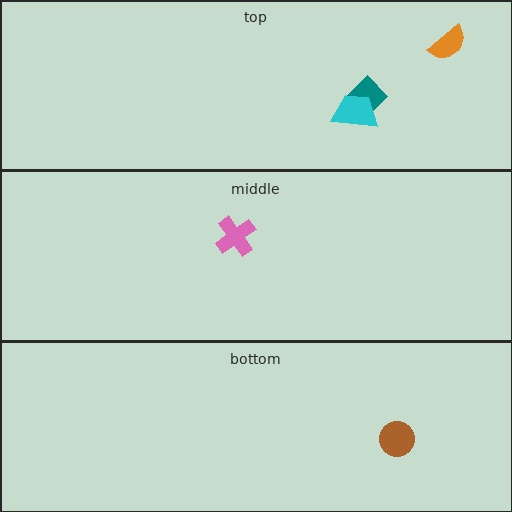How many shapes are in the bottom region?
1.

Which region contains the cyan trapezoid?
The top region.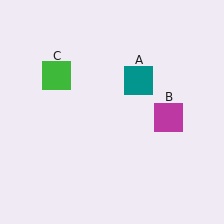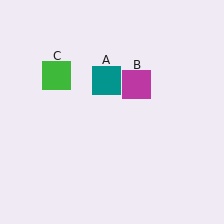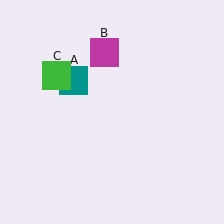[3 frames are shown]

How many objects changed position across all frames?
2 objects changed position: teal square (object A), magenta square (object B).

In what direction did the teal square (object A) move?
The teal square (object A) moved left.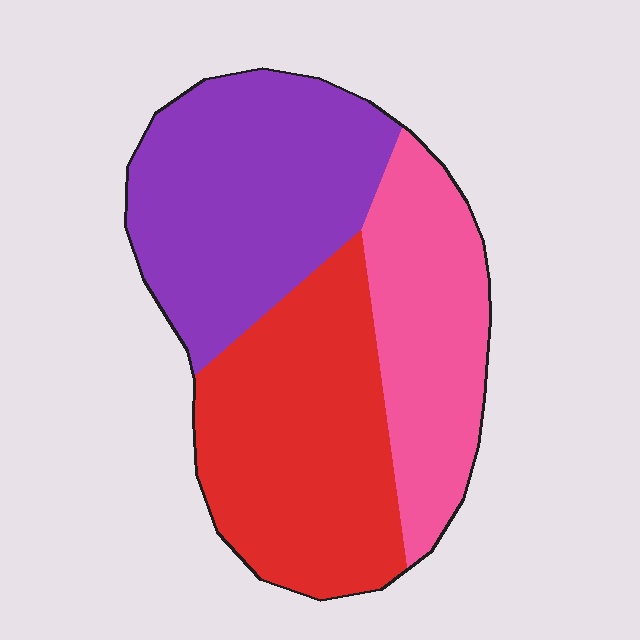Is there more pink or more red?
Red.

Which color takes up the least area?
Pink, at roughly 25%.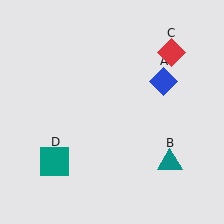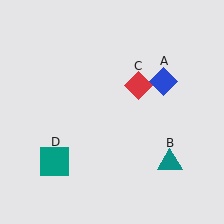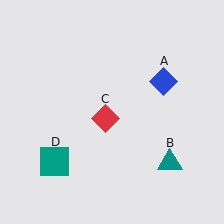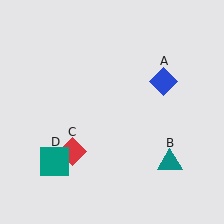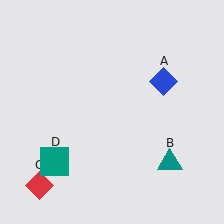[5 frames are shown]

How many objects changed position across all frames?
1 object changed position: red diamond (object C).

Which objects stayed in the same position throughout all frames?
Blue diamond (object A) and teal triangle (object B) and teal square (object D) remained stationary.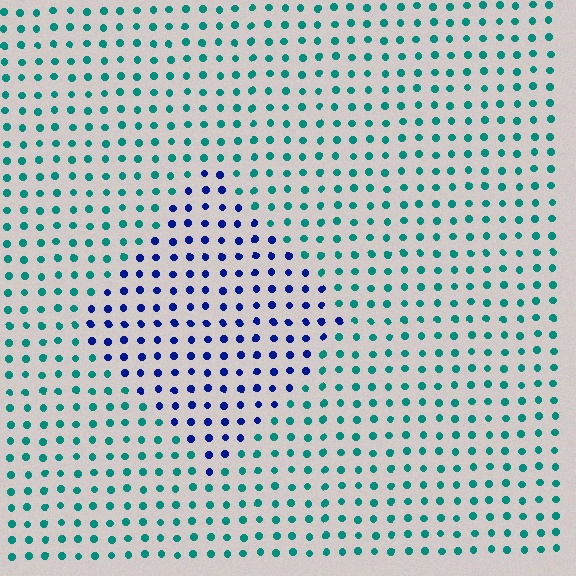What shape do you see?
I see a diamond.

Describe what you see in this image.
The image is filled with small teal elements in a uniform arrangement. A diamond-shaped region is visible where the elements are tinted to a slightly different hue, forming a subtle color boundary.